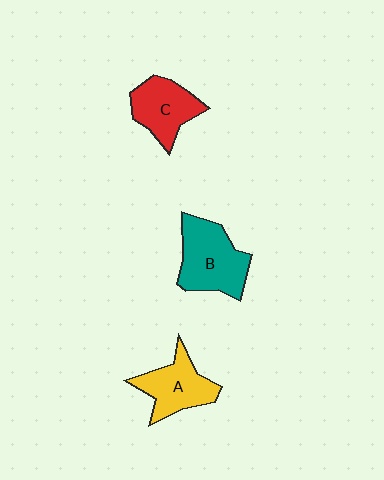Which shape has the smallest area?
Shape C (red).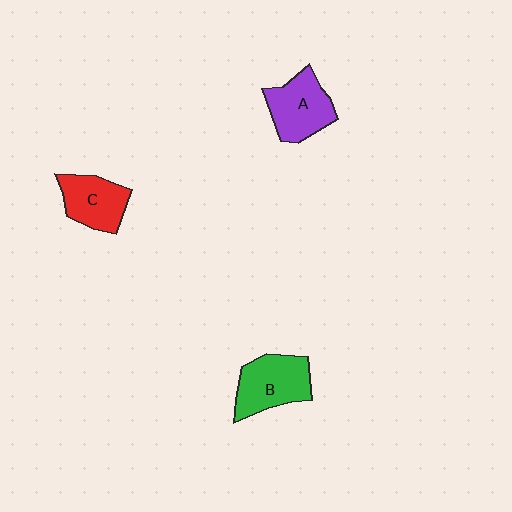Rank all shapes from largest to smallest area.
From largest to smallest: B (green), A (purple), C (red).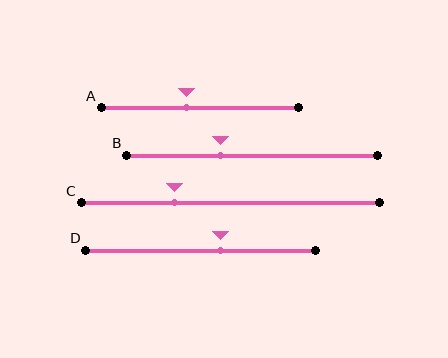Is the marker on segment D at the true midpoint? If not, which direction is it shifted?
No, the marker on segment D is shifted to the right by about 9% of the segment length.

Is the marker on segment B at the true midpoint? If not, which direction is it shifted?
No, the marker on segment B is shifted to the left by about 13% of the segment length.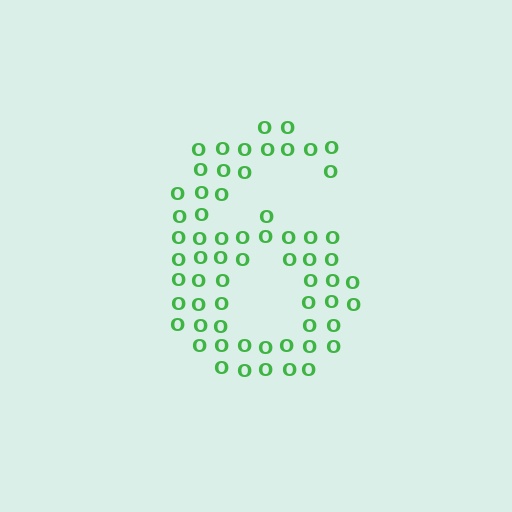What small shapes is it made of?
It is made of small letter O's.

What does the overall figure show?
The overall figure shows the digit 6.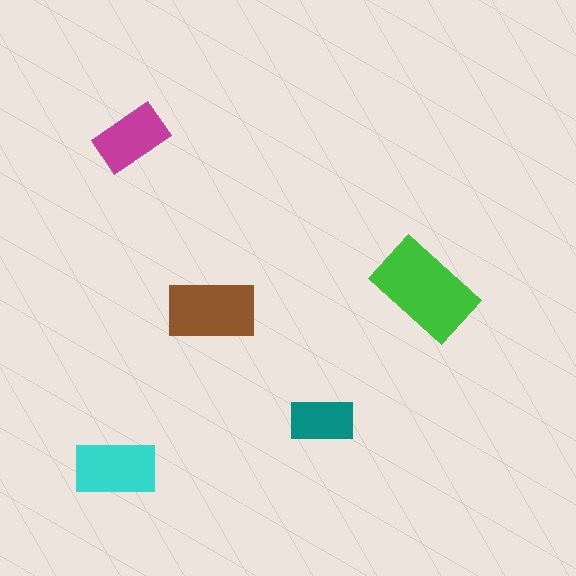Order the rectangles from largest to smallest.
the green one, the brown one, the cyan one, the magenta one, the teal one.